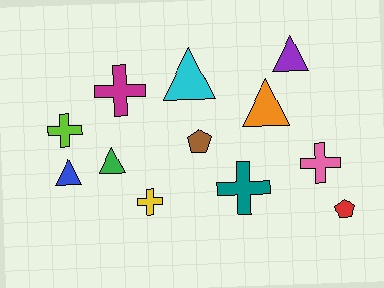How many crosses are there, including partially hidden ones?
There are 5 crosses.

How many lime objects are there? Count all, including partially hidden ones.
There is 1 lime object.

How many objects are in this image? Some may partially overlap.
There are 12 objects.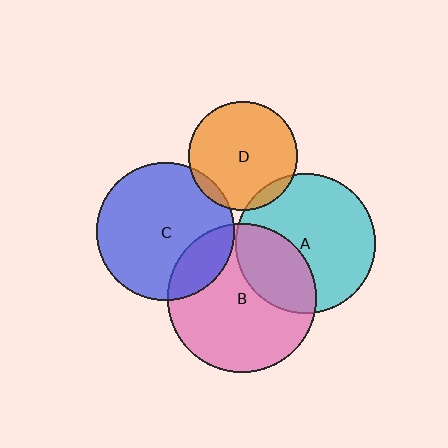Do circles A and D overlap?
Yes.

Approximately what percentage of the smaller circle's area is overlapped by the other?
Approximately 10%.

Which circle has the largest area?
Circle B (pink).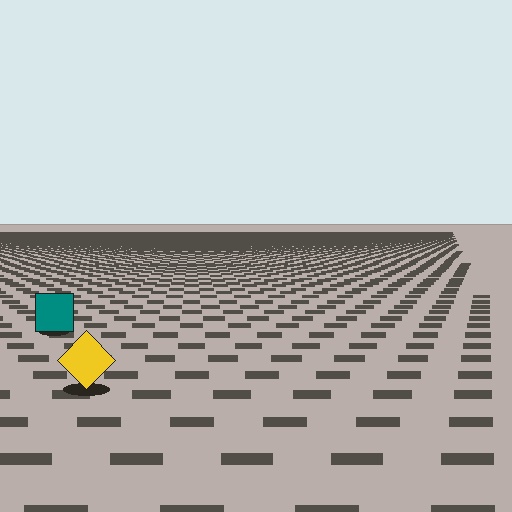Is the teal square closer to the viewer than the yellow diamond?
No. The yellow diamond is closer — you can tell from the texture gradient: the ground texture is coarser near it.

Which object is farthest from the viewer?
The teal square is farthest from the viewer. It appears smaller and the ground texture around it is denser.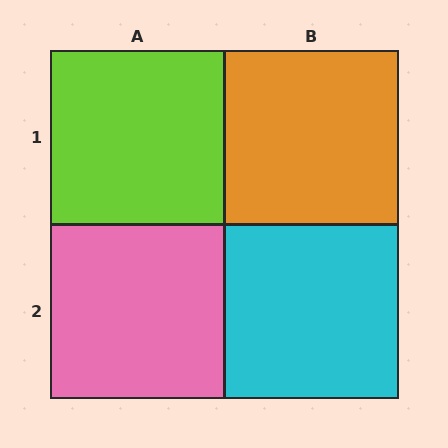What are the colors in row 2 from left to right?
Pink, cyan.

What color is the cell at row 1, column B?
Orange.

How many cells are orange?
1 cell is orange.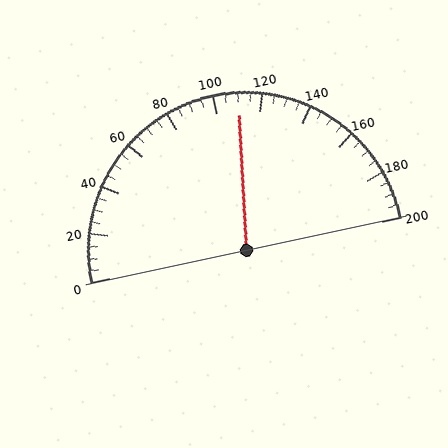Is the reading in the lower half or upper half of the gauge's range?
The reading is in the upper half of the range (0 to 200).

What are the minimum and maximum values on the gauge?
The gauge ranges from 0 to 200.